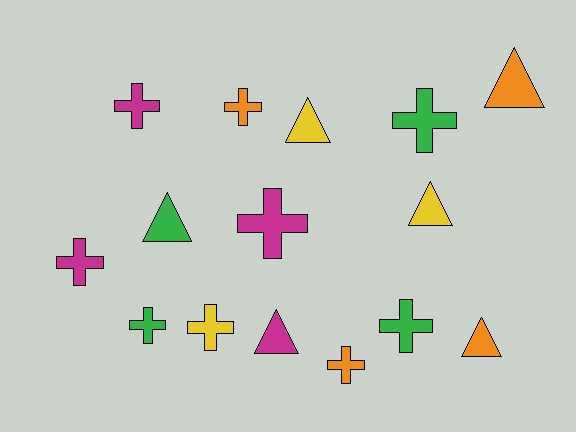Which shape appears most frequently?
Cross, with 9 objects.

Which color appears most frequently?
Orange, with 4 objects.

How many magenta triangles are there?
There is 1 magenta triangle.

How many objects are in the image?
There are 15 objects.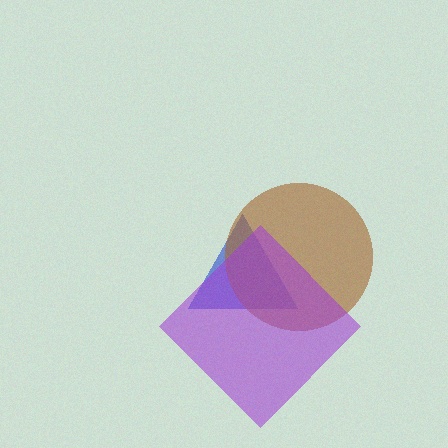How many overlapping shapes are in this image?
There are 3 overlapping shapes in the image.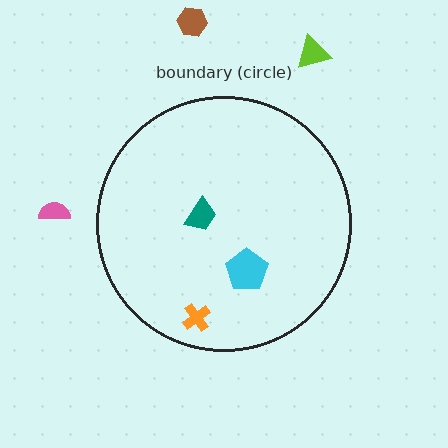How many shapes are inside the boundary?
3 inside, 3 outside.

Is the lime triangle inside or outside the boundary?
Outside.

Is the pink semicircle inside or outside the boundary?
Outside.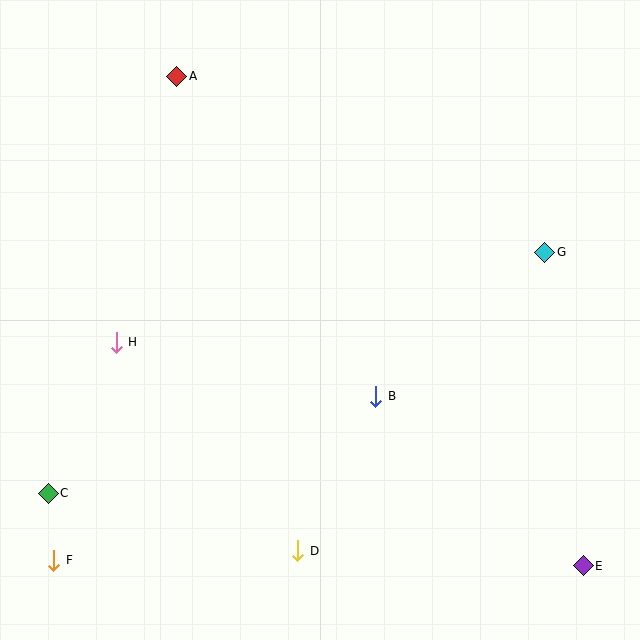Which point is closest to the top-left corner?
Point A is closest to the top-left corner.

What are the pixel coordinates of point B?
Point B is at (376, 396).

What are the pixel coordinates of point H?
Point H is at (116, 342).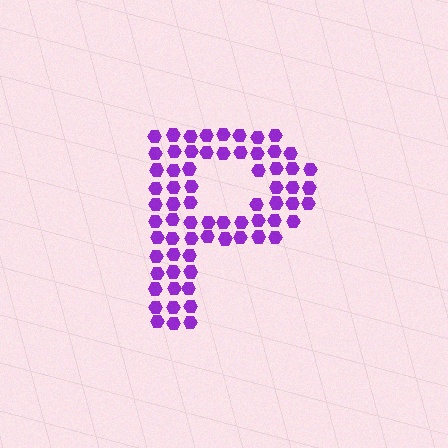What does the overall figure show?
The overall figure shows the letter P.